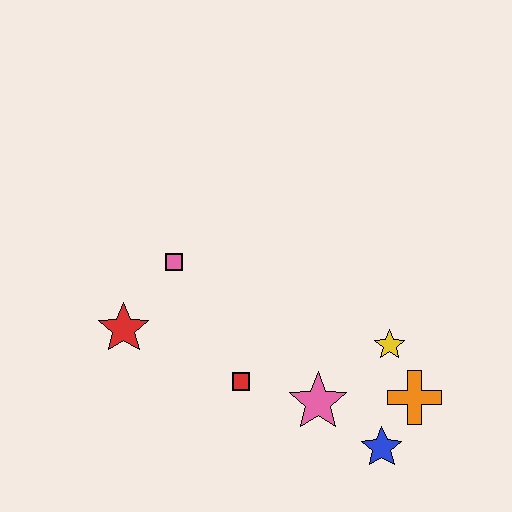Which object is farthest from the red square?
The orange cross is farthest from the red square.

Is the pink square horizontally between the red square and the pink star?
No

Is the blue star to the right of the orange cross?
No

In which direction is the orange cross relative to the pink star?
The orange cross is to the right of the pink star.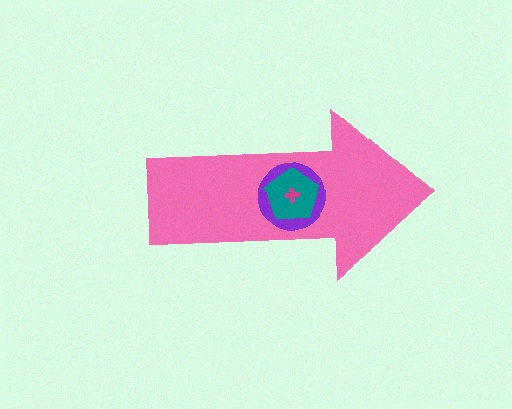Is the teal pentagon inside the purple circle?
Yes.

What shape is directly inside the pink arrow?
The purple circle.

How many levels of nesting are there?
4.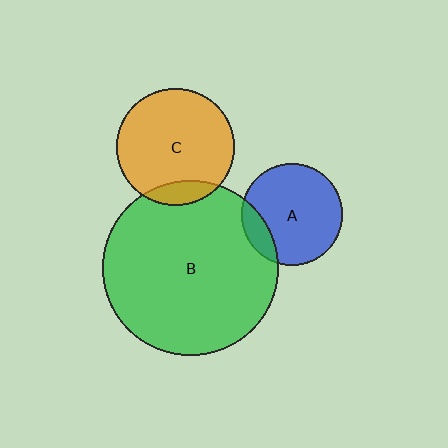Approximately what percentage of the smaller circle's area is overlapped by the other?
Approximately 10%.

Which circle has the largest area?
Circle B (green).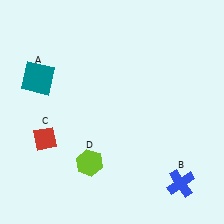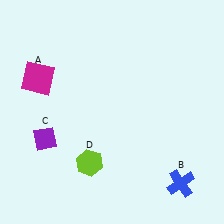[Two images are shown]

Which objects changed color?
A changed from teal to magenta. C changed from red to purple.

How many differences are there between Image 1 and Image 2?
There are 2 differences between the two images.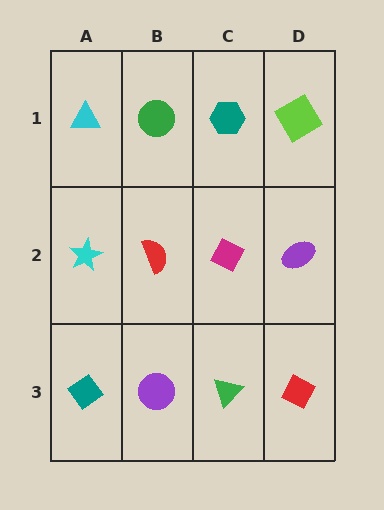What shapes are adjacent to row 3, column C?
A magenta diamond (row 2, column C), a purple circle (row 3, column B), a red diamond (row 3, column D).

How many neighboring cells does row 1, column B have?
3.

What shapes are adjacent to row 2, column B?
A green circle (row 1, column B), a purple circle (row 3, column B), a cyan star (row 2, column A), a magenta diamond (row 2, column C).